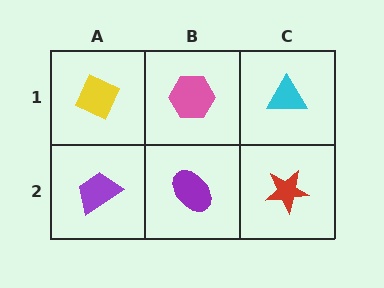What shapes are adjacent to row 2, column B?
A pink hexagon (row 1, column B), a purple trapezoid (row 2, column A), a red star (row 2, column C).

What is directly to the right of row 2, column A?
A purple ellipse.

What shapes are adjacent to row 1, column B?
A purple ellipse (row 2, column B), a yellow diamond (row 1, column A), a cyan triangle (row 1, column C).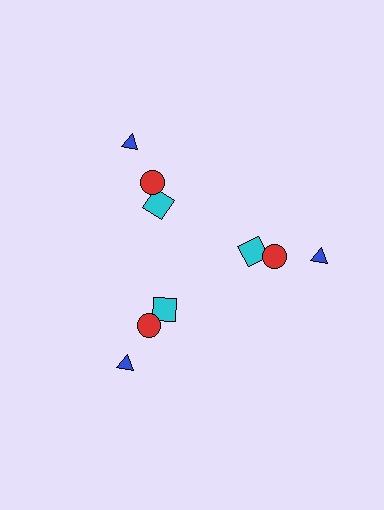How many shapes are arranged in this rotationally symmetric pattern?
There are 9 shapes, arranged in 3 groups of 3.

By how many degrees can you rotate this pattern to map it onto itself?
The pattern maps onto itself every 120 degrees of rotation.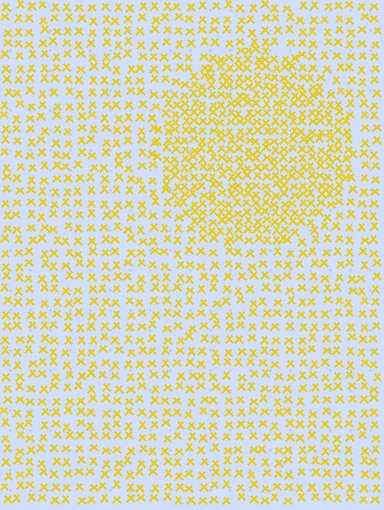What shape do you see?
I see a circle.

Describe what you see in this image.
The image contains small yellow elements arranged at two different densities. A circle-shaped region is visible where the elements are more densely packed than the surrounding area.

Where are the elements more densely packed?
The elements are more densely packed inside the circle boundary.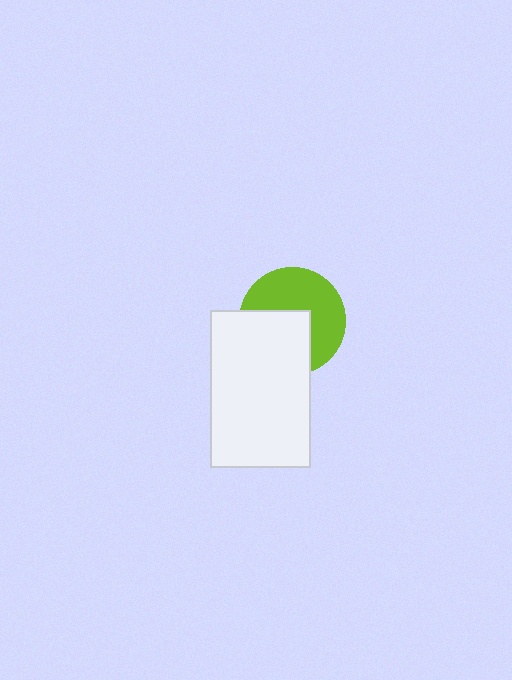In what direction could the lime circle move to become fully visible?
The lime circle could move toward the upper-right. That would shift it out from behind the white rectangle entirely.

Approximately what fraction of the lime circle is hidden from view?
Roughly 45% of the lime circle is hidden behind the white rectangle.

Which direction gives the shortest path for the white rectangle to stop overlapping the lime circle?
Moving toward the lower-left gives the shortest separation.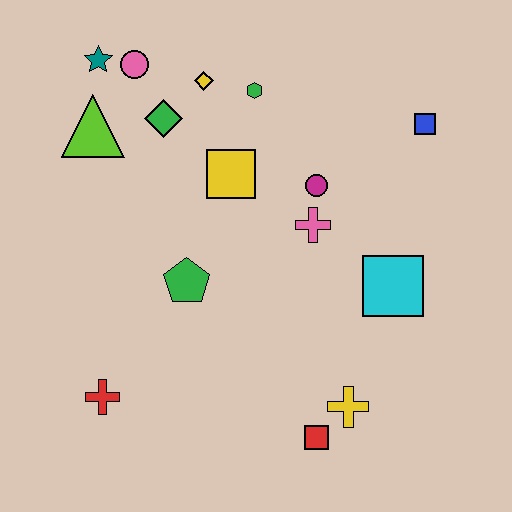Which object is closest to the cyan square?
The pink cross is closest to the cyan square.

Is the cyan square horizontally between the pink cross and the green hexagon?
No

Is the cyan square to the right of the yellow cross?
Yes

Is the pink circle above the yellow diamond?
Yes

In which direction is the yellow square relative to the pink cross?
The yellow square is to the left of the pink cross.